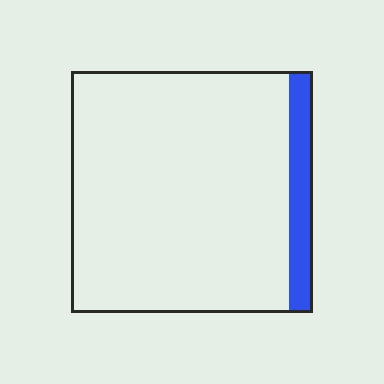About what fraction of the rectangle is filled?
About one tenth (1/10).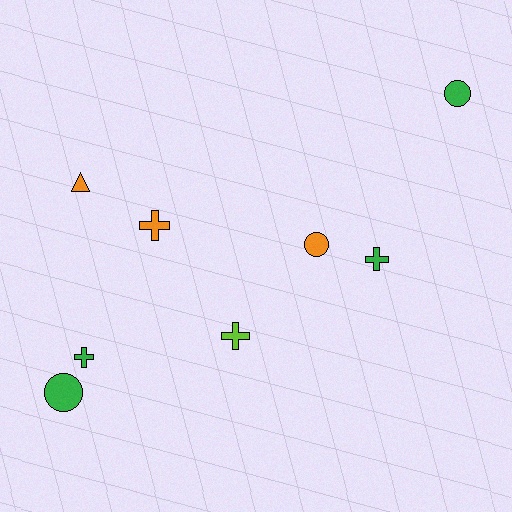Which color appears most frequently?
Green, with 4 objects.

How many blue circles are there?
There are no blue circles.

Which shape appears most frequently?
Cross, with 4 objects.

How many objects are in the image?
There are 8 objects.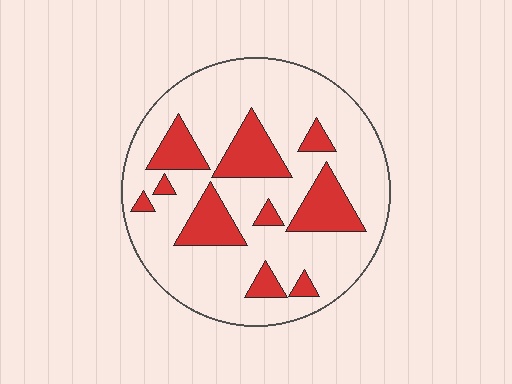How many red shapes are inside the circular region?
10.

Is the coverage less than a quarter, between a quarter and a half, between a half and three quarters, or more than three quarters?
Less than a quarter.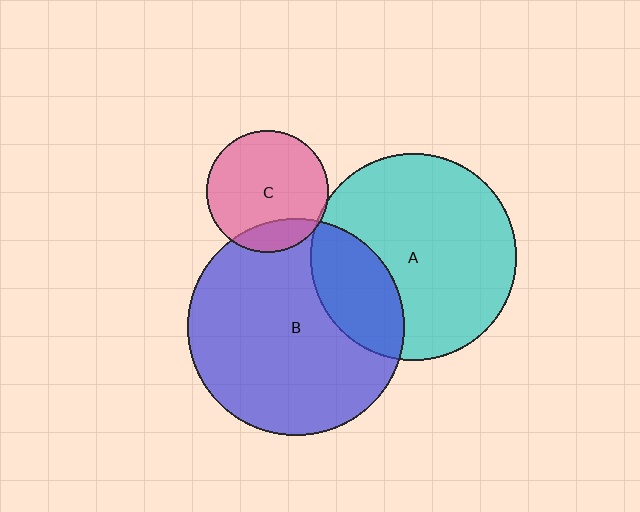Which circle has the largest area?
Circle B (blue).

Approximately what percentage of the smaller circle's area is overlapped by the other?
Approximately 15%.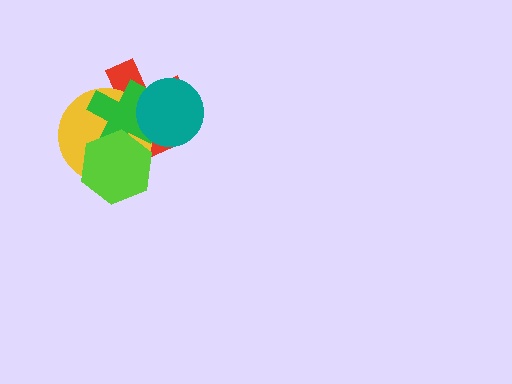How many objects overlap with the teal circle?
3 objects overlap with the teal circle.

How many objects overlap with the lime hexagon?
3 objects overlap with the lime hexagon.